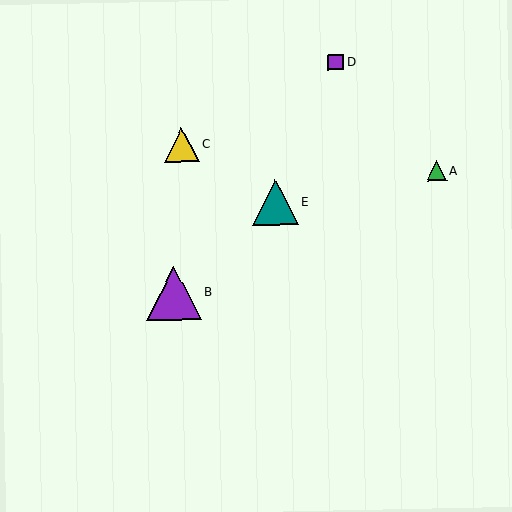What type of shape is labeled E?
Shape E is a teal triangle.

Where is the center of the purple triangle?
The center of the purple triangle is at (174, 293).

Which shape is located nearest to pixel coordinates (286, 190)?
The teal triangle (labeled E) at (275, 202) is nearest to that location.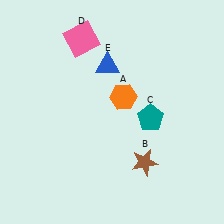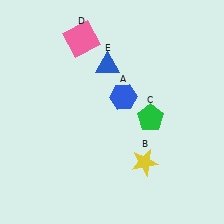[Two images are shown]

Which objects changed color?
A changed from orange to blue. B changed from brown to yellow. C changed from teal to green.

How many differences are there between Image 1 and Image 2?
There are 3 differences between the two images.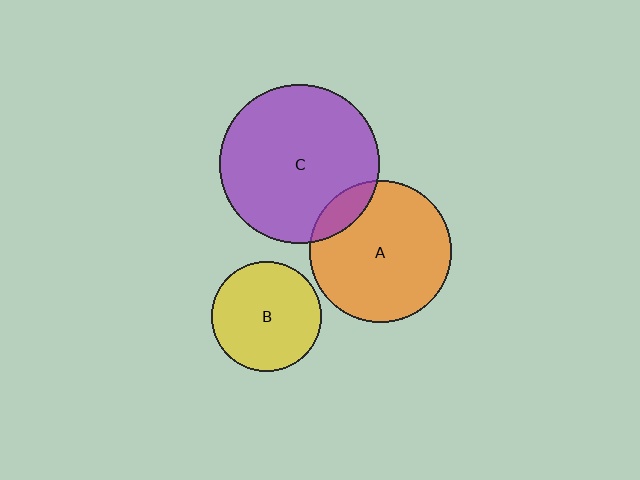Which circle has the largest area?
Circle C (purple).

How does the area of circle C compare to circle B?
Approximately 2.1 times.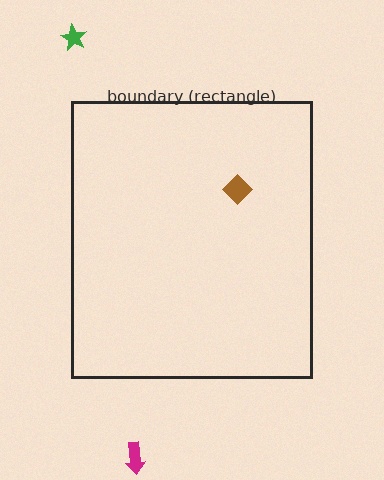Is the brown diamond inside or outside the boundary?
Inside.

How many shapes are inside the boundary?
1 inside, 2 outside.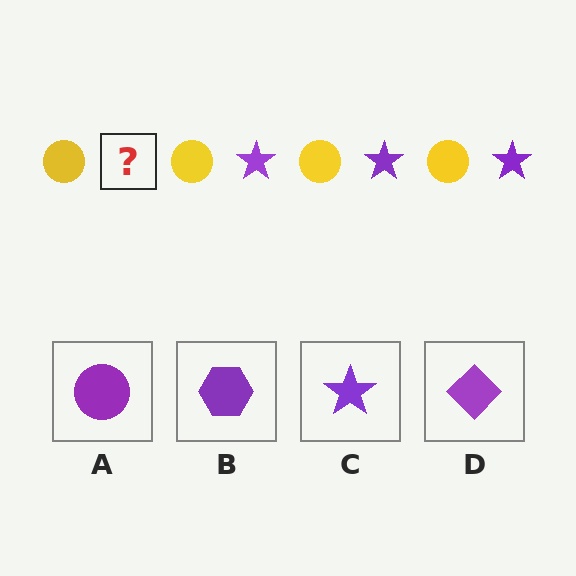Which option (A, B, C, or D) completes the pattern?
C.